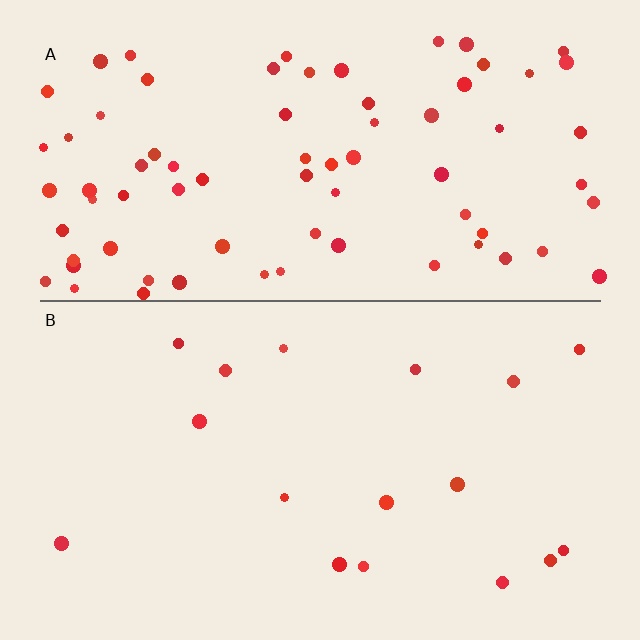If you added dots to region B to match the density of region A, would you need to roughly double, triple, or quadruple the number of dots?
Approximately quadruple.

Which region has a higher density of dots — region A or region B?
A (the top).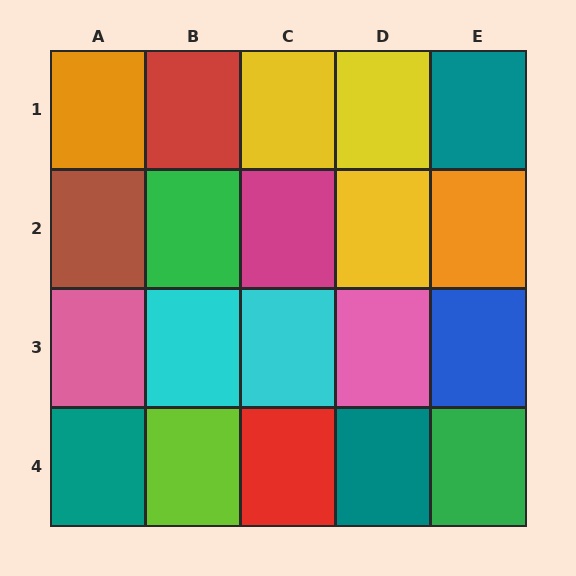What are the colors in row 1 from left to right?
Orange, red, yellow, yellow, teal.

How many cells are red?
2 cells are red.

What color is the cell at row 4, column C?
Red.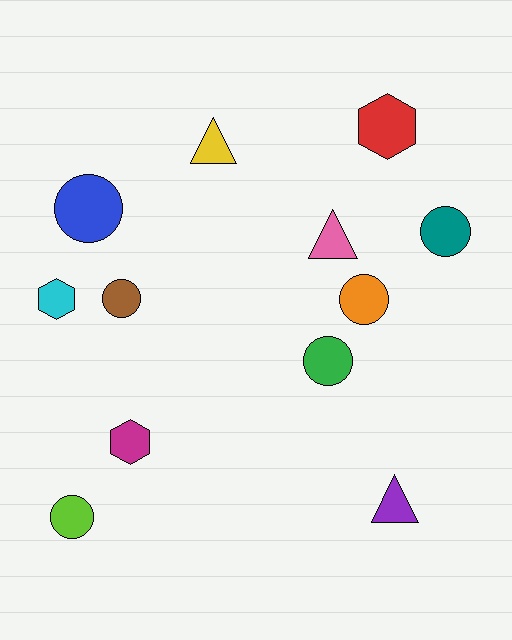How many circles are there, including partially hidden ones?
There are 6 circles.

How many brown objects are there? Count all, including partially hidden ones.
There is 1 brown object.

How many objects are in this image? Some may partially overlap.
There are 12 objects.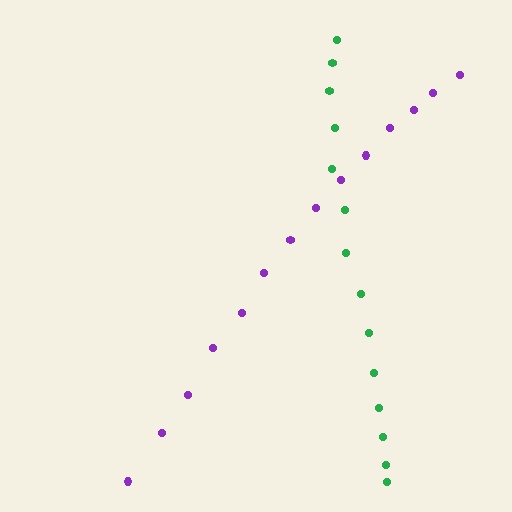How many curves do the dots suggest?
There are 2 distinct paths.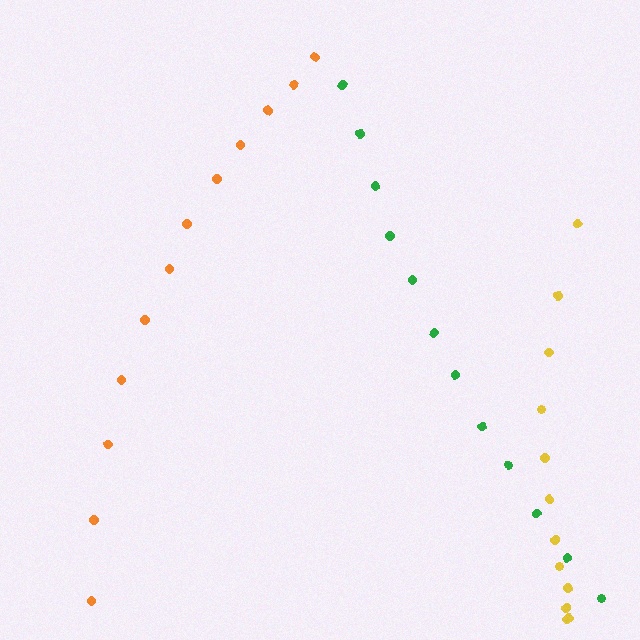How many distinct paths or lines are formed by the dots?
There are 3 distinct paths.